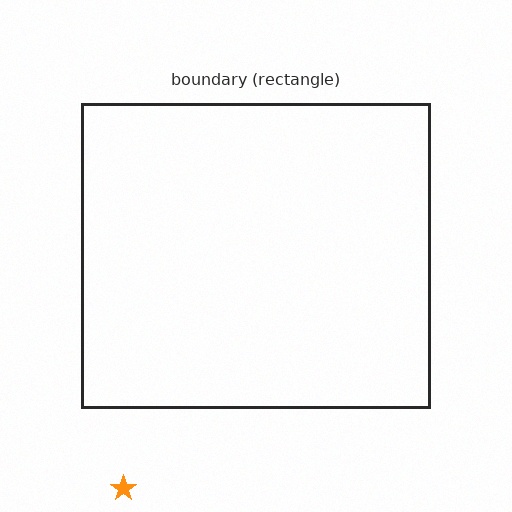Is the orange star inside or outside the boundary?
Outside.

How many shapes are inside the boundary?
0 inside, 1 outside.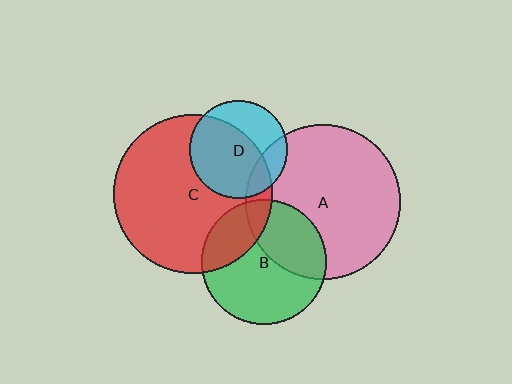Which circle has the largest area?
Circle C (red).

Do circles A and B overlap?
Yes.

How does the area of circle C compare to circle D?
Approximately 2.6 times.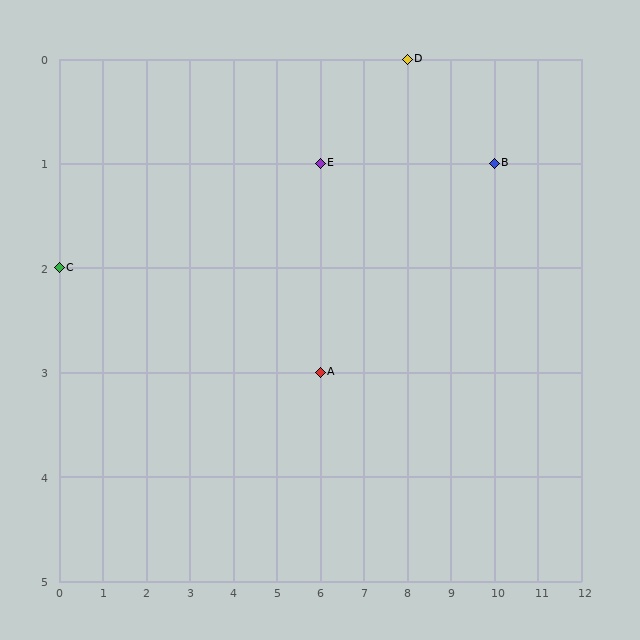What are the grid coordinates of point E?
Point E is at grid coordinates (6, 1).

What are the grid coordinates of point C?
Point C is at grid coordinates (0, 2).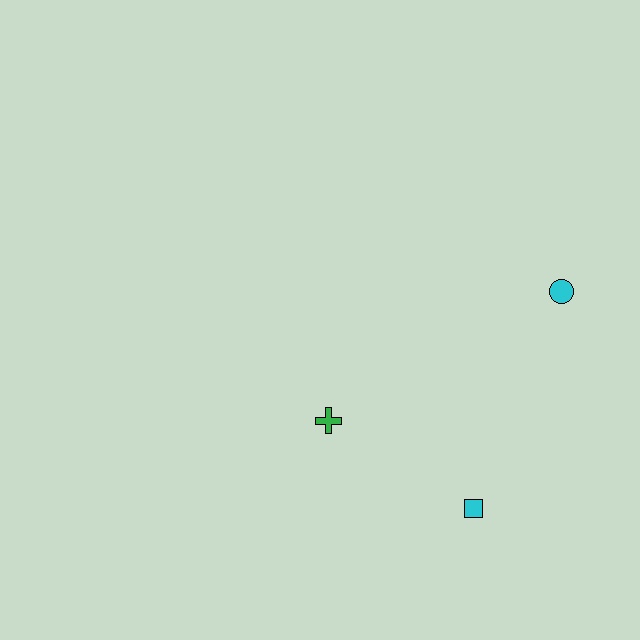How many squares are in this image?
There is 1 square.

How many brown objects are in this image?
There are no brown objects.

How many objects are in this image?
There are 3 objects.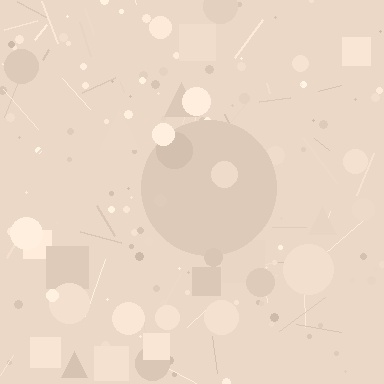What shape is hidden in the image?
A circle is hidden in the image.